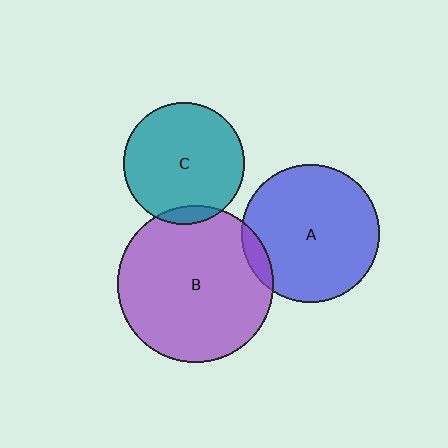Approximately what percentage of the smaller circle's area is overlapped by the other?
Approximately 10%.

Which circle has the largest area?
Circle B (purple).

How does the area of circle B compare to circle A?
Approximately 1.3 times.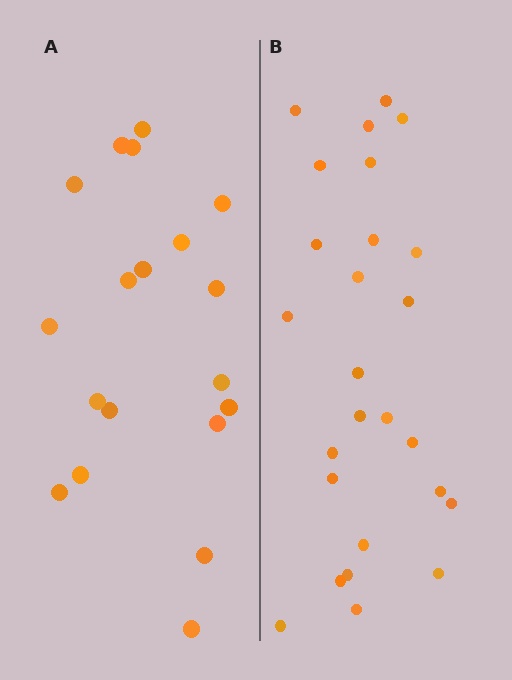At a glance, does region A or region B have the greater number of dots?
Region B (the right region) has more dots.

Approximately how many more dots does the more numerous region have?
Region B has roughly 8 or so more dots than region A.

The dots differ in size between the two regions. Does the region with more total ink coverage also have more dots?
No. Region A has more total ink coverage because its dots are larger, but region B actually contains more individual dots. Total area can be misleading — the number of items is what matters here.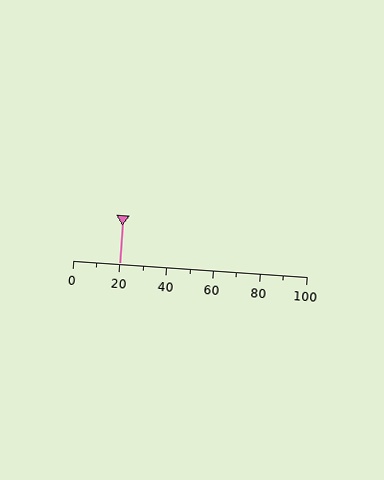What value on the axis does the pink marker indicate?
The marker indicates approximately 20.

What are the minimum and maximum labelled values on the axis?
The axis runs from 0 to 100.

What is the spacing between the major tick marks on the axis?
The major ticks are spaced 20 apart.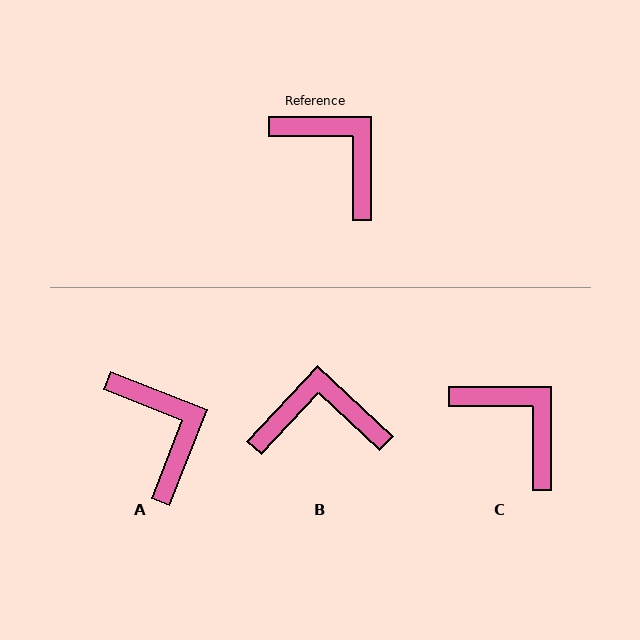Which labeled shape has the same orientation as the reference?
C.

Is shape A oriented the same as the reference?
No, it is off by about 21 degrees.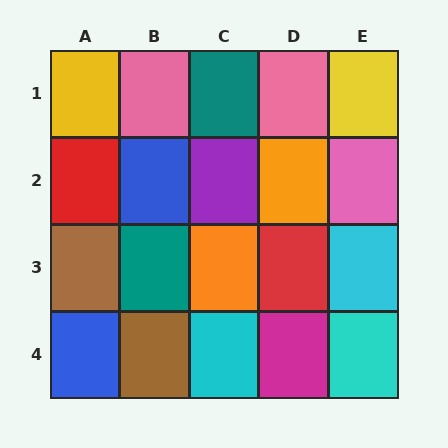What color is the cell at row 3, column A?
Brown.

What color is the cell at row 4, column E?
Cyan.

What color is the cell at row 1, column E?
Yellow.